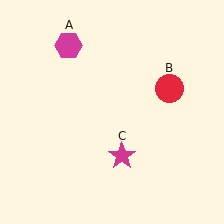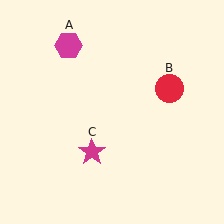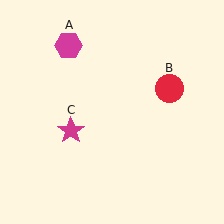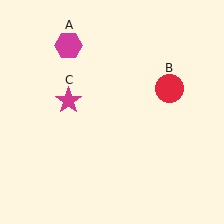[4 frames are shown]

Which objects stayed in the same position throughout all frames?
Magenta hexagon (object A) and red circle (object B) remained stationary.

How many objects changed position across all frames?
1 object changed position: magenta star (object C).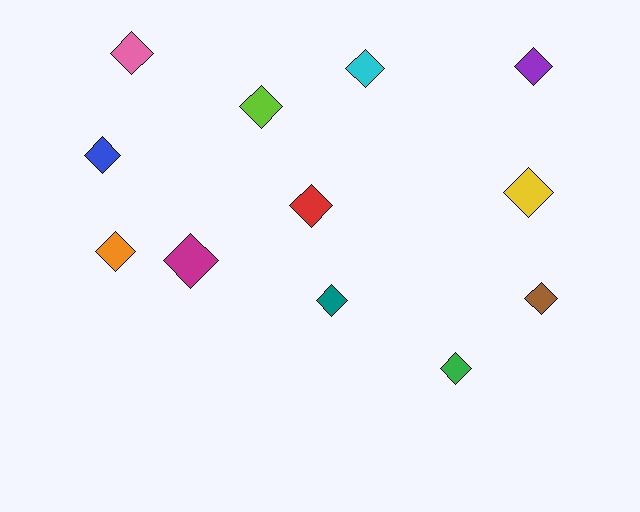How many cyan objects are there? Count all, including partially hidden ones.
There is 1 cyan object.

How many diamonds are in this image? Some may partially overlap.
There are 12 diamonds.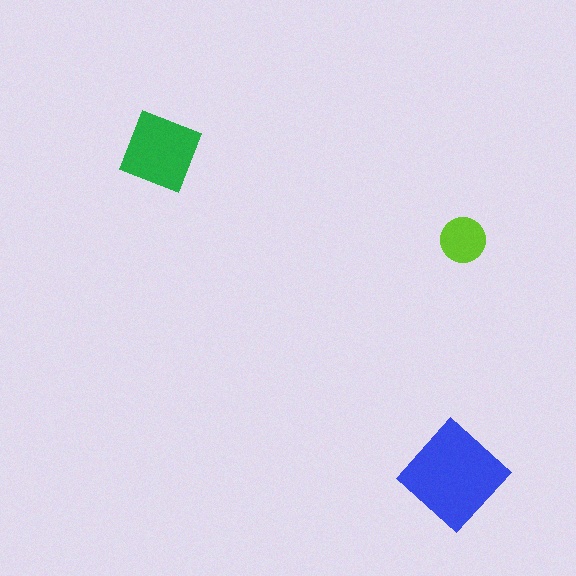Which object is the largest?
The blue diamond.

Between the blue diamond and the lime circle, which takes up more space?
The blue diamond.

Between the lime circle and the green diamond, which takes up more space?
The green diamond.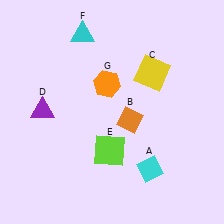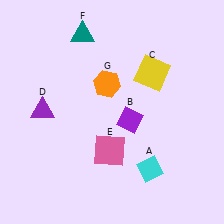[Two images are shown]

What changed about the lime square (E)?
In Image 1, E is lime. In Image 2, it changed to pink.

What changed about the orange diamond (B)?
In Image 1, B is orange. In Image 2, it changed to purple.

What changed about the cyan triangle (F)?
In Image 1, F is cyan. In Image 2, it changed to teal.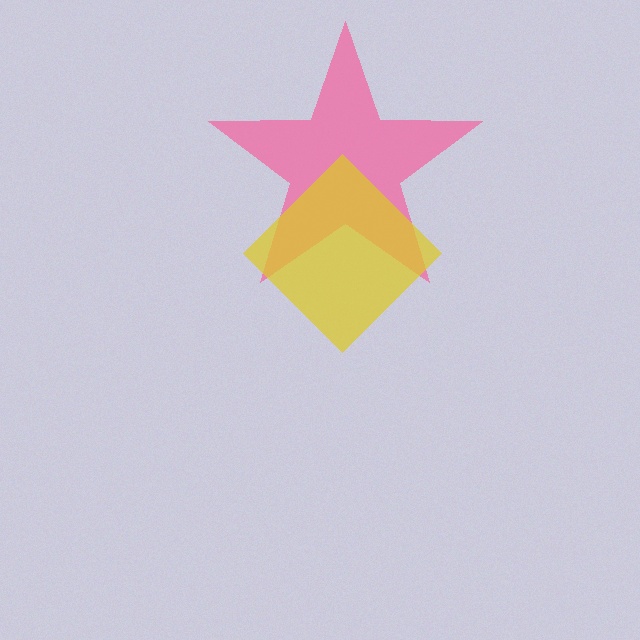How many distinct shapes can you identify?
There are 2 distinct shapes: a pink star, a yellow diamond.